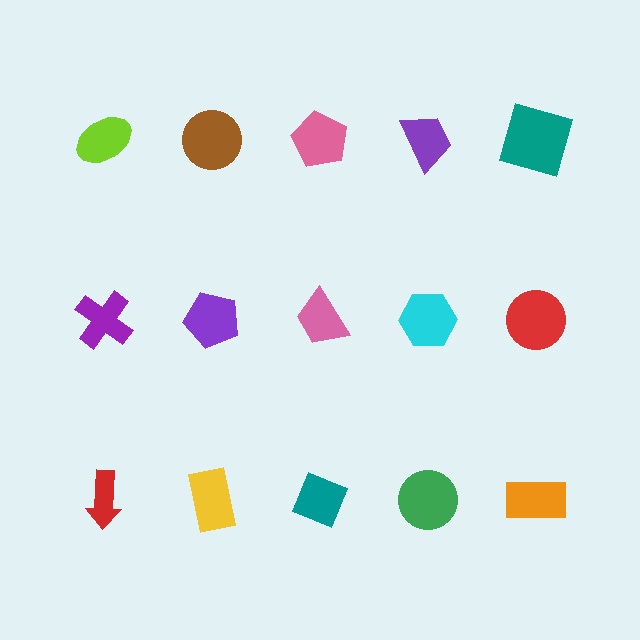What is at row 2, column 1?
A purple cross.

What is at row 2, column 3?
A pink trapezoid.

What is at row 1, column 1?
A lime ellipse.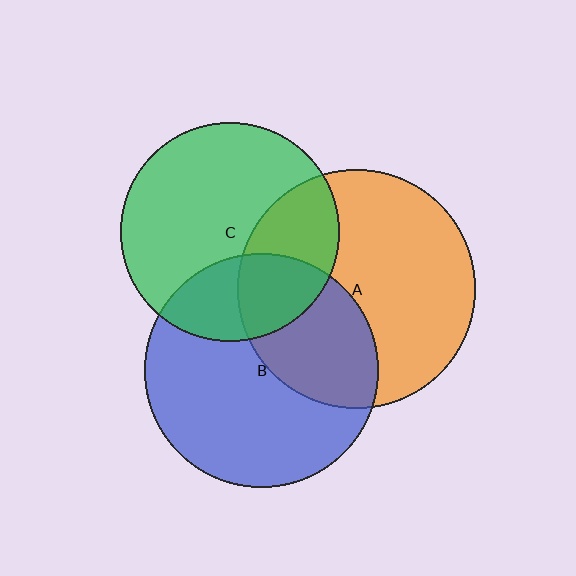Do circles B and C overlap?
Yes.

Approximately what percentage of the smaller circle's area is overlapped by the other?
Approximately 25%.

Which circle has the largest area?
Circle A (orange).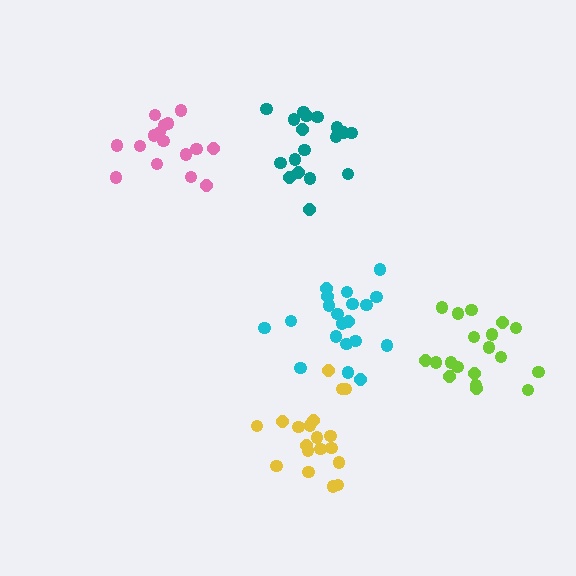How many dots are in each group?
Group 1: 19 dots, Group 2: 16 dots, Group 3: 20 dots, Group 4: 18 dots, Group 5: 19 dots (92 total).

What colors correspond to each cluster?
The clusters are colored: yellow, pink, cyan, teal, lime.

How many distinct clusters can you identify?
There are 5 distinct clusters.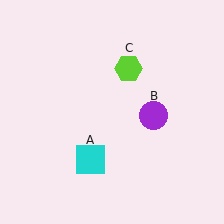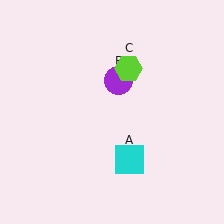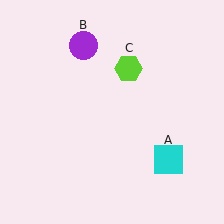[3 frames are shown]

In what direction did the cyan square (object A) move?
The cyan square (object A) moved right.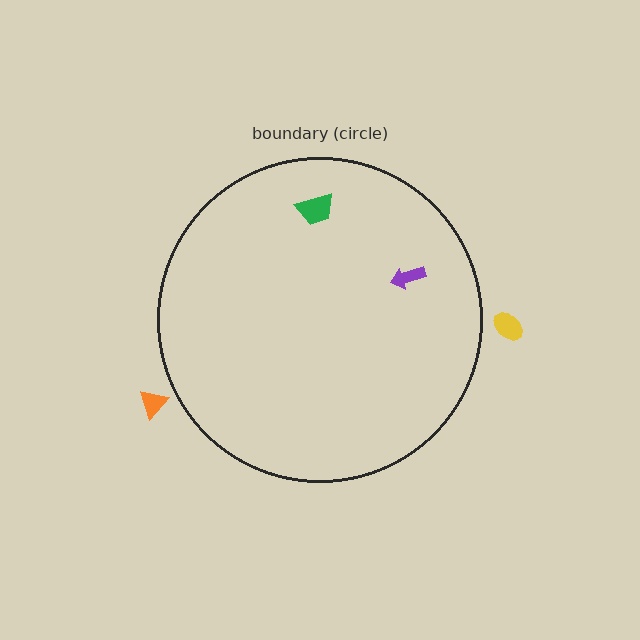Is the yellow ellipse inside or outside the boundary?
Outside.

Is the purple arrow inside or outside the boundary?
Inside.